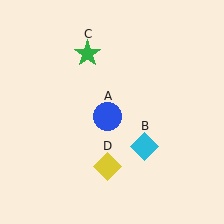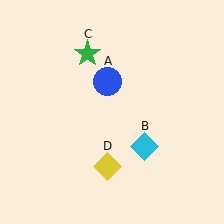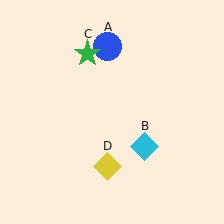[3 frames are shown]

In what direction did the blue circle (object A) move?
The blue circle (object A) moved up.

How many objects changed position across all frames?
1 object changed position: blue circle (object A).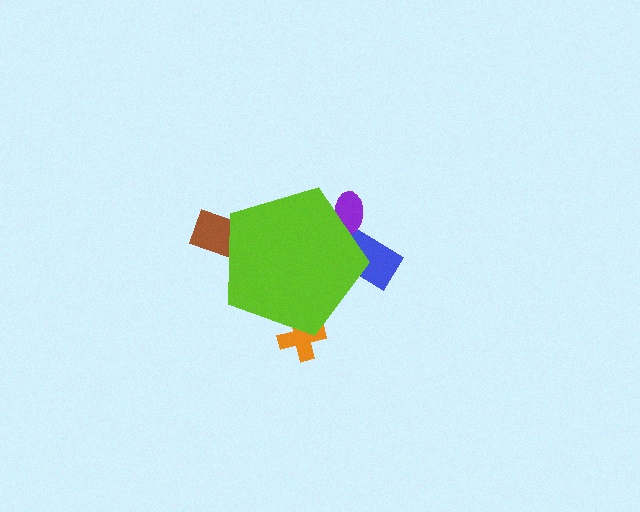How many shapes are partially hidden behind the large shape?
4 shapes are partially hidden.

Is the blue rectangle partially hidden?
Yes, the blue rectangle is partially hidden behind the lime pentagon.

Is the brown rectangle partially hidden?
Yes, the brown rectangle is partially hidden behind the lime pentagon.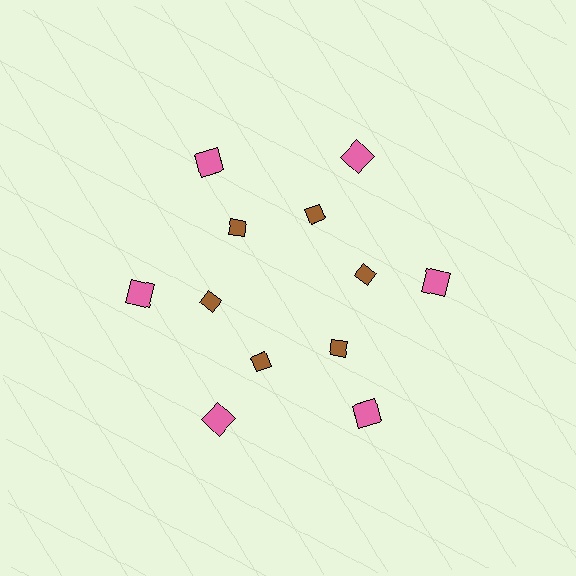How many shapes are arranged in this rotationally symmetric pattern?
There are 12 shapes, arranged in 6 groups of 2.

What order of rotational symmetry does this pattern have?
This pattern has 6-fold rotational symmetry.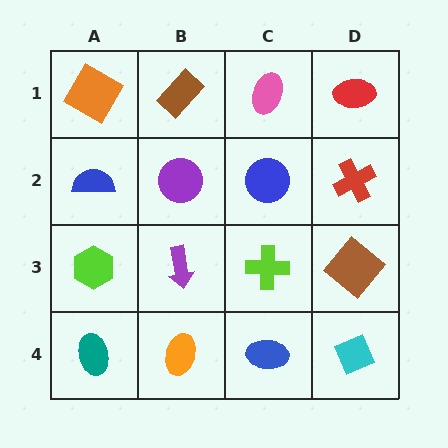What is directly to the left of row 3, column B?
A lime hexagon.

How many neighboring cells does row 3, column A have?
3.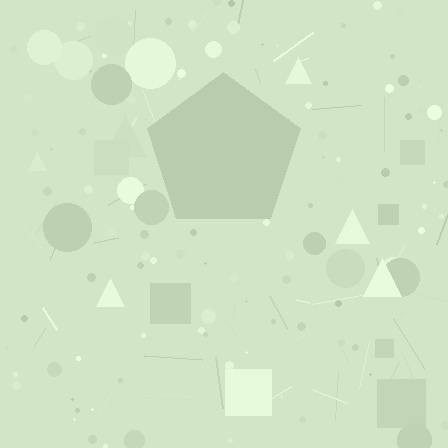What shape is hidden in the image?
A pentagon is hidden in the image.